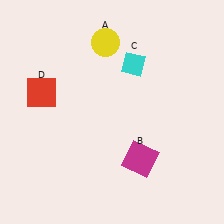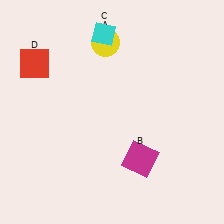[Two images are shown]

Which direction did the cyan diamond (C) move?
The cyan diamond (C) moved up.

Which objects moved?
The objects that moved are: the cyan diamond (C), the red square (D).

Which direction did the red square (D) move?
The red square (D) moved up.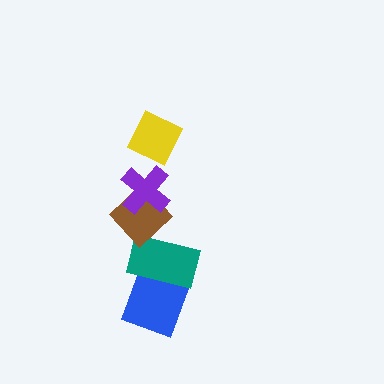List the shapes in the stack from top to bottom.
From top to bottom: the yellow diamond, the purple cross, the brown diamond, the teal rectangle, the blue diamond.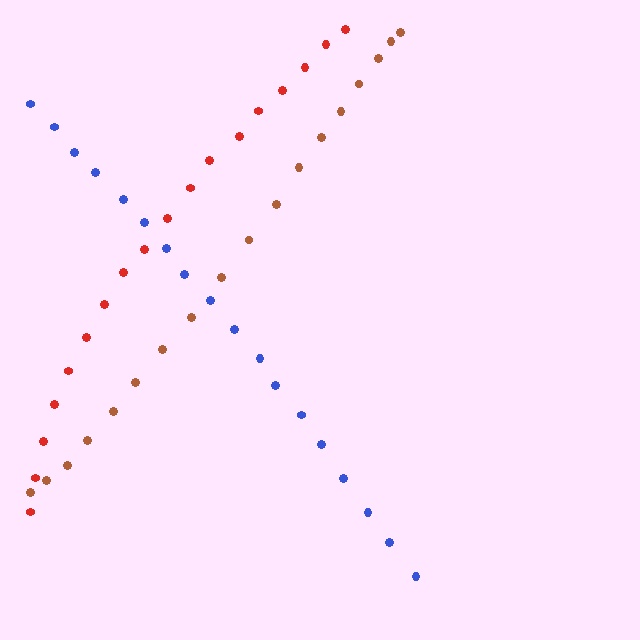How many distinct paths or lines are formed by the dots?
There are 3 distinct paths.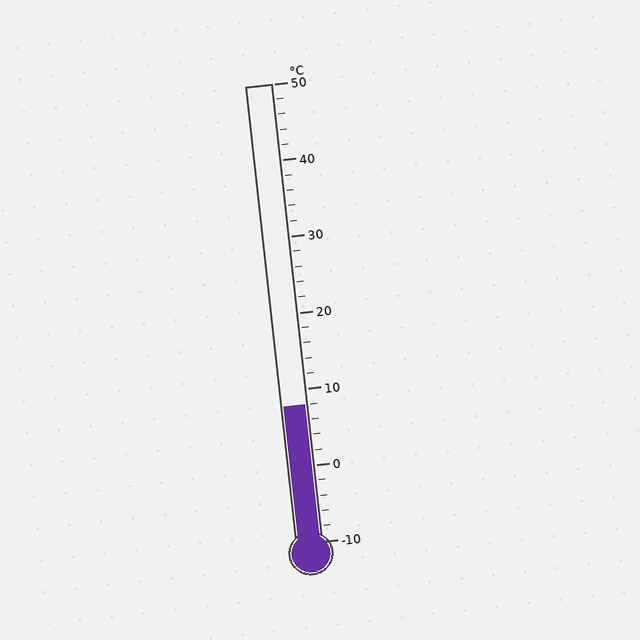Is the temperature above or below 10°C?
The temperature is below 10°C.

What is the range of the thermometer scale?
The thermometer scale ranges from -10°C to 50°C.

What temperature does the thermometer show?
The thermometer shows approximately 8°C.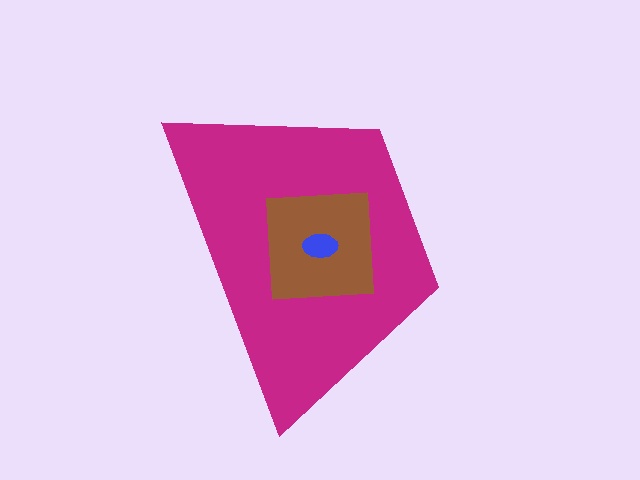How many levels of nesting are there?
3.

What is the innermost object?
The blue ellipse.